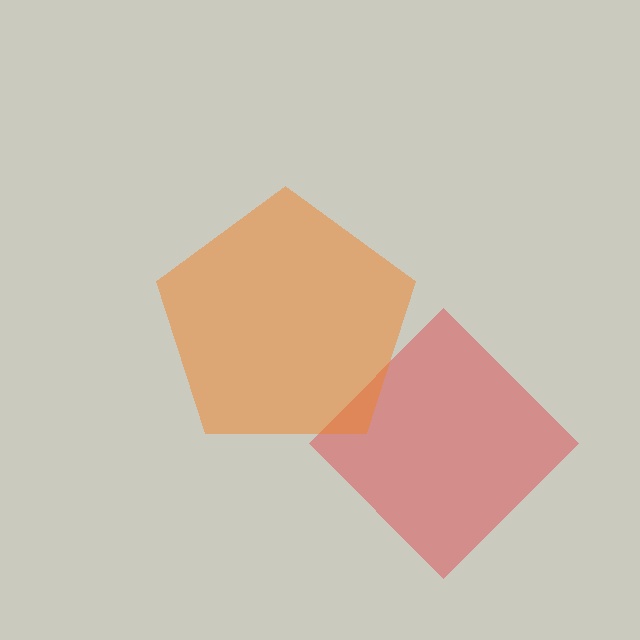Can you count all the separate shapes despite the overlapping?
Yes, there are 2 separate shapes.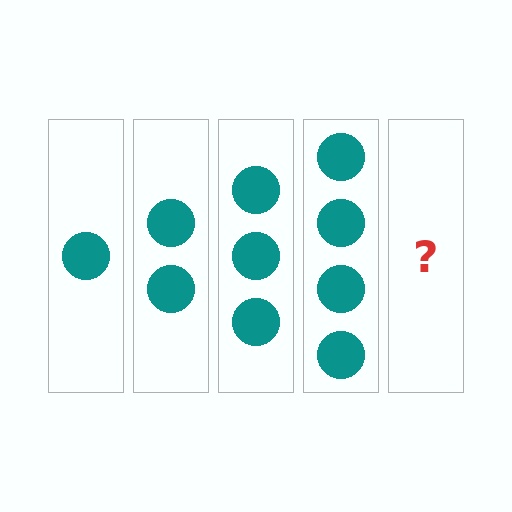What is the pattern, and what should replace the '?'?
The pattern is that each step adds one more circle. The '?' should be 5 circles.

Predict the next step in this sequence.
The next step is 5 circles.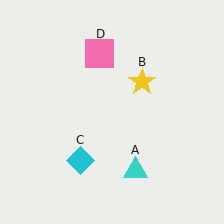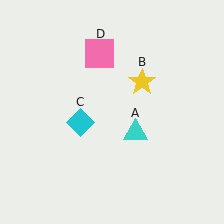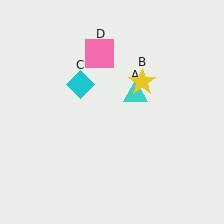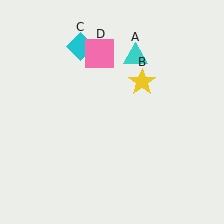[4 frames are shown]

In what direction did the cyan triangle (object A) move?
The cyan triangle (object A) moved up.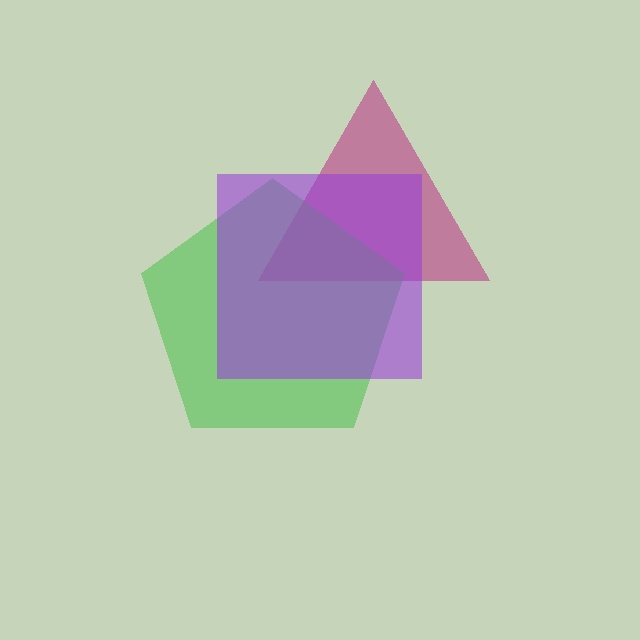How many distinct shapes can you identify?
There are 3 distinct shapes: a magenta triangle, a green pentagon, a purple square.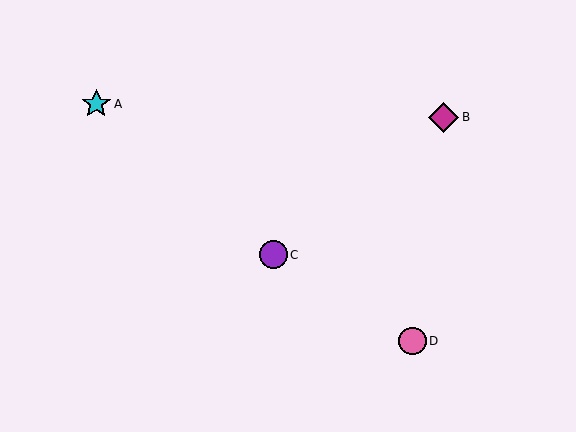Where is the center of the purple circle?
The center of the purple circle is at (273, 255).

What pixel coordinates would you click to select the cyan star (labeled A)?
Click at (96, 104) to select the cyan star A.